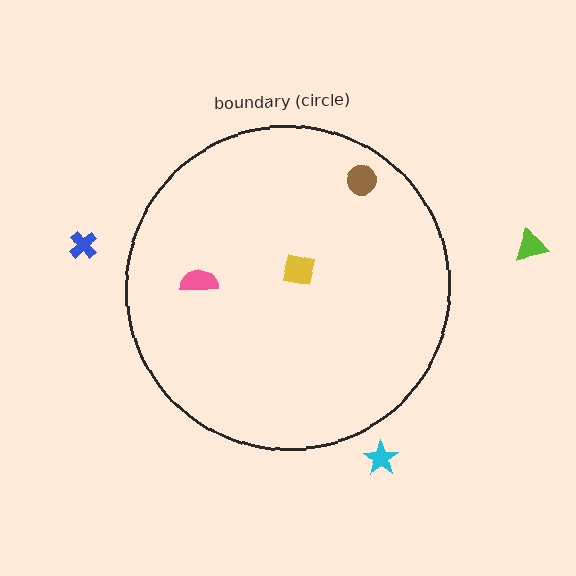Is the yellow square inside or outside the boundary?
Inside.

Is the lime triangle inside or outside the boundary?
Outside.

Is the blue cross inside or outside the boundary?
Outside.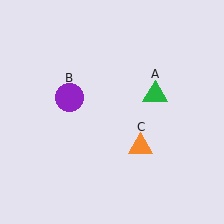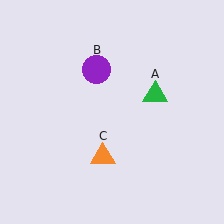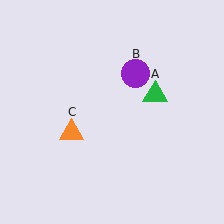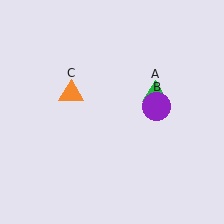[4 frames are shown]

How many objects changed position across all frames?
2 objects changed position: purple circle (object B), orange triangle (object C).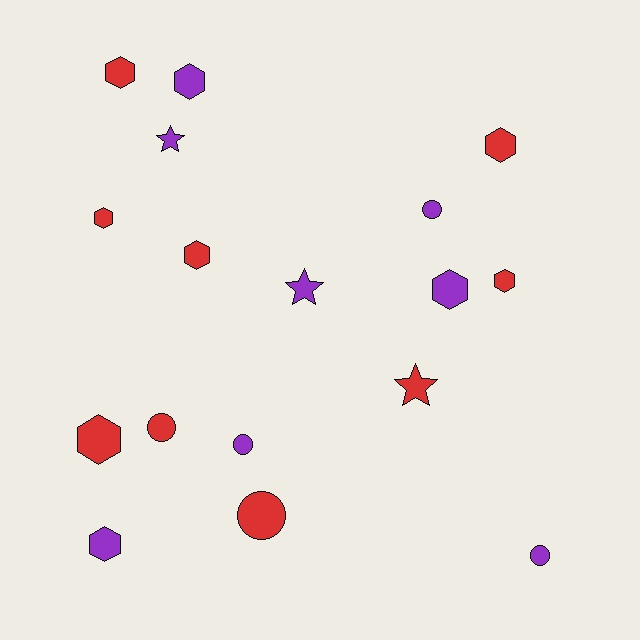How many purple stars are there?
There are 2 purple stars.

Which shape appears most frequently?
Hexagon, with 9 objects.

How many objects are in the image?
There are 17 objects.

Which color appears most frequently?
Red, with 9 objects.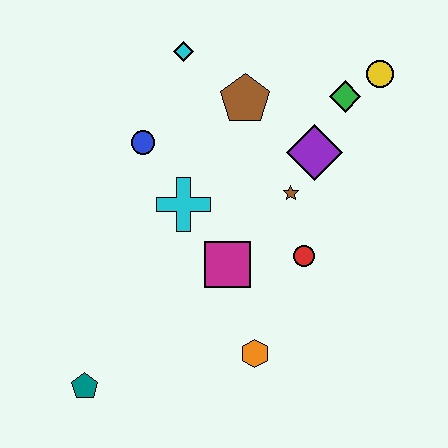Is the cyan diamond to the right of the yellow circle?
No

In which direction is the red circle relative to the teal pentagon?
The red circle is to the right of the teal pentagon.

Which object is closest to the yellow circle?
The green diamond is closest to the yellow circle.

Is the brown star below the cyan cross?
No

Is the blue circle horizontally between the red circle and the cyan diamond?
No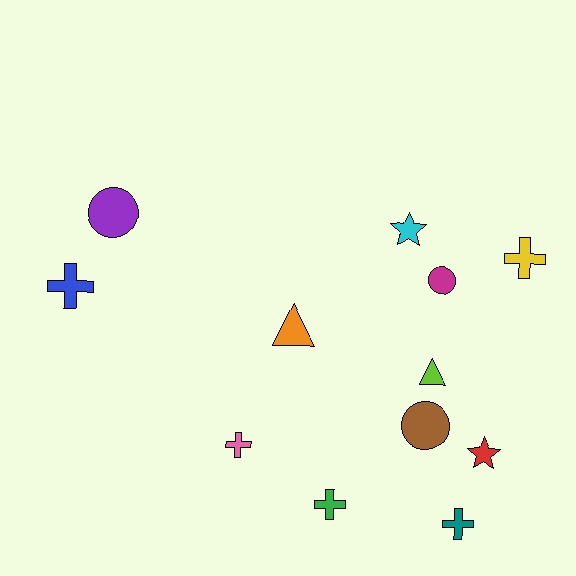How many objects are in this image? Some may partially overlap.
There are 12 objects.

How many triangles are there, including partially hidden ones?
There are 2 triangles.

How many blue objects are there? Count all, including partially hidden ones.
There is 1 blue object.